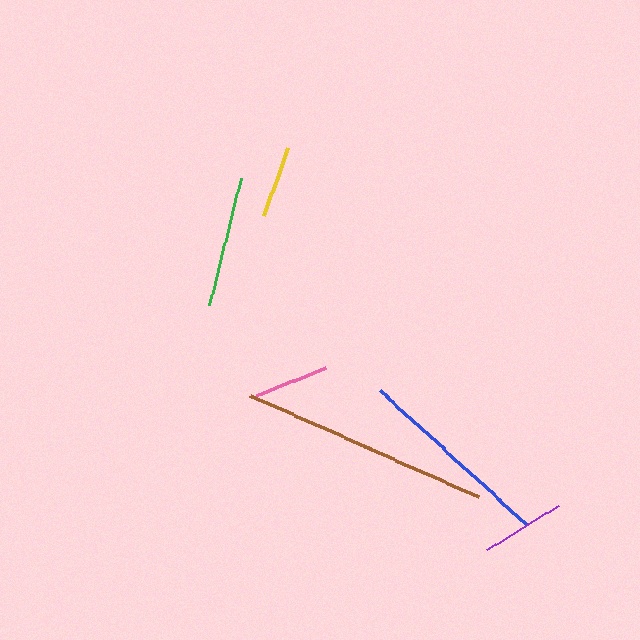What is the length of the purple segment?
The purple segment is approximately 85 pixels long.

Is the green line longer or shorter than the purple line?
The green line is longer than the purple line.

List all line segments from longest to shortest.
From longest to shortest: brown, blue, green, purple, pink, yellow.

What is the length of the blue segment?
The blue segment is approximately 198 pixels long.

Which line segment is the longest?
The brown line is the longest at approximately 250 pixels.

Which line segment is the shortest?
The yellow line is the shortest at approximately 72 pixels.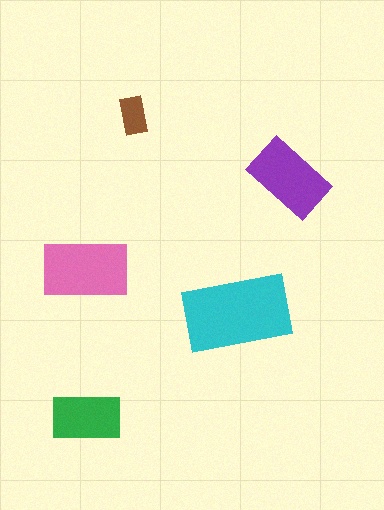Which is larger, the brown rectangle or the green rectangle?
The green one.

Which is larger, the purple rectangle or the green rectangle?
The purple one.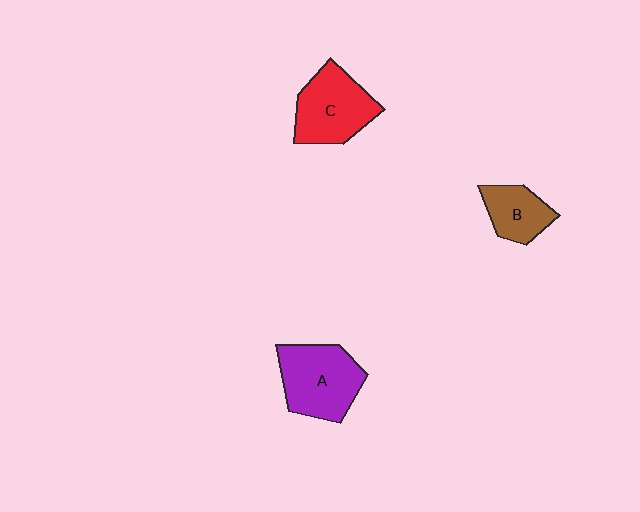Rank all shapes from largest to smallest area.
From largest to smallest: A (purple), C (red), B (brown).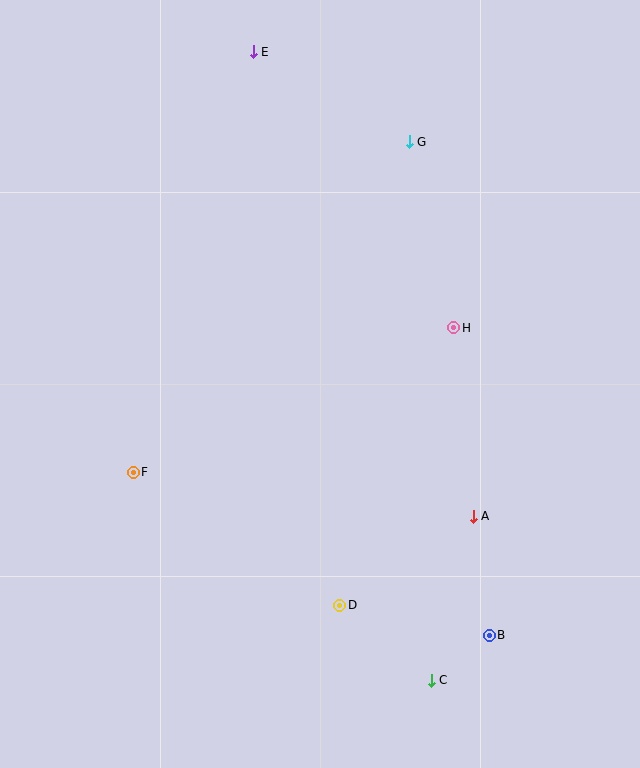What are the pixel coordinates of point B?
Point B is at (489, 635).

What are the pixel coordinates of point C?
Point C is at (431, 680).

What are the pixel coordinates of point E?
Point E is at (253, 52).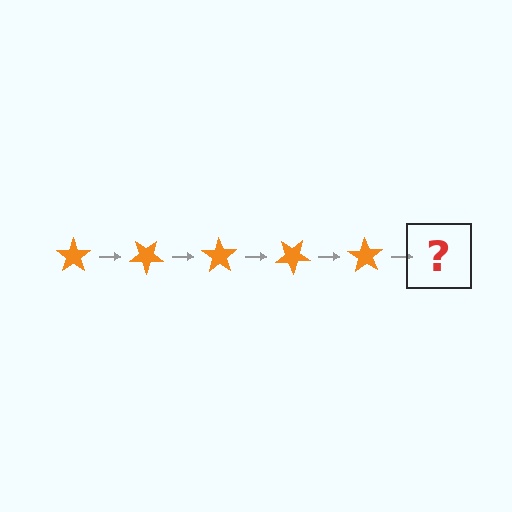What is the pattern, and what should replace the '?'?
The pattern is that the star rotates 35 degrees each step. The '?' should be an orange star rotated 175 degrees.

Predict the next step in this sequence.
The next step is an orange star rotated 175 degrees.